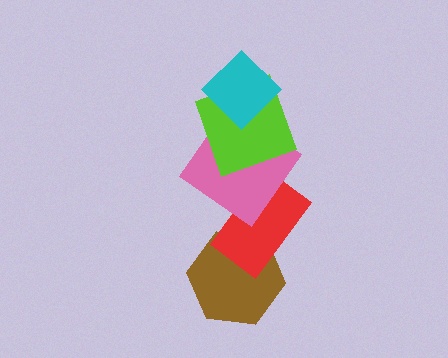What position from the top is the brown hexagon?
The brown hexagon is 5th from the top.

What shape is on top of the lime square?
The cyan diamond is on top of the lime square.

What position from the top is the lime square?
The lime square is 2nd from the top.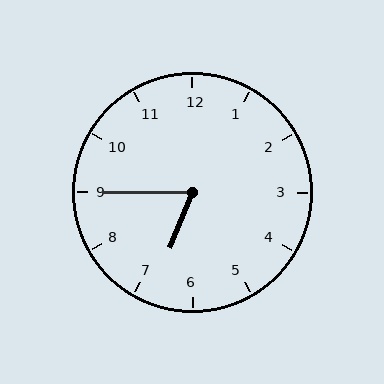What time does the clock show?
6:45.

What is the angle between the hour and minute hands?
Approximately 68 degrees.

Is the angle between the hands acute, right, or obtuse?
It is acute.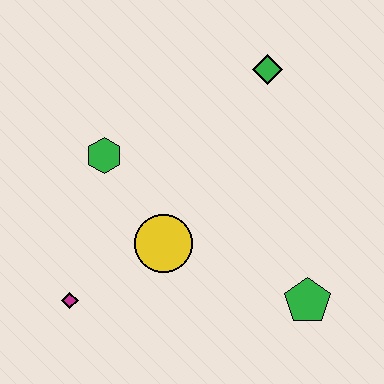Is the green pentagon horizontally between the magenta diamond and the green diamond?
No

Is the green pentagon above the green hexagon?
No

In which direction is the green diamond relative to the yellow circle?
The green diamond is above the yellow circle.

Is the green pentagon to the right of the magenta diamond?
Yes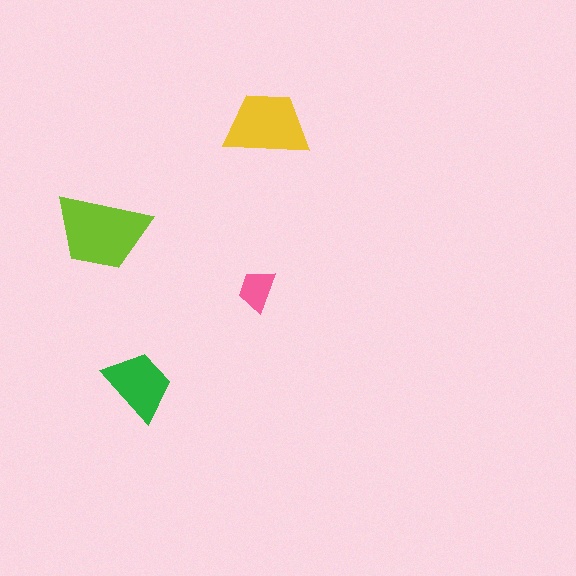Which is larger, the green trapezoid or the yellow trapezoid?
The yellow one.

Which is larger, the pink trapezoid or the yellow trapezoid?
The yellow one.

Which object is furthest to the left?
The lime trapezoid is leftmost.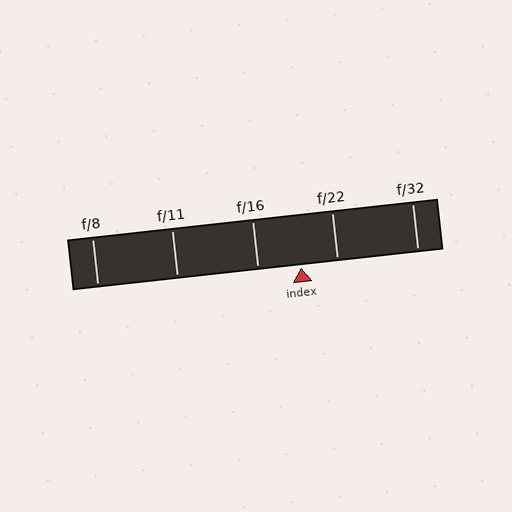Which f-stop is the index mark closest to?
The index mark is closest to f/22.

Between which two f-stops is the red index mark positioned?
The index mark is between f/16 and f/22.